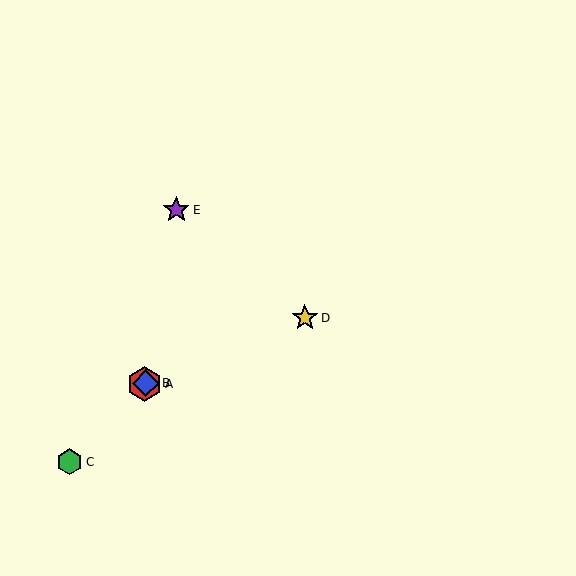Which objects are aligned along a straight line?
Objects A, B, D are aligned along a straight line.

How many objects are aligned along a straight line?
3 objects (A, B, D) are aligned along a straight line.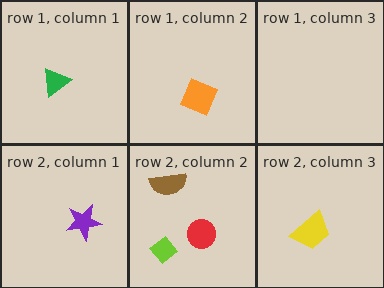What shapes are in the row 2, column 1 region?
The purple star.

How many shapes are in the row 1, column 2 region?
1.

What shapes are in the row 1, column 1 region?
The green triangle.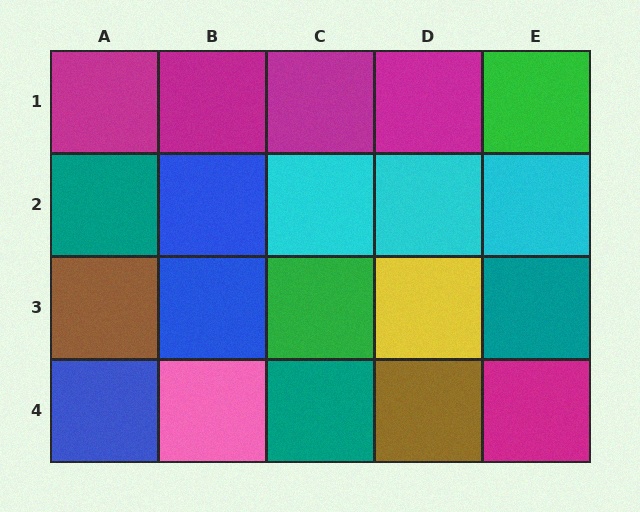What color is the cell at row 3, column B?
Blue.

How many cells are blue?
3 cells are blue.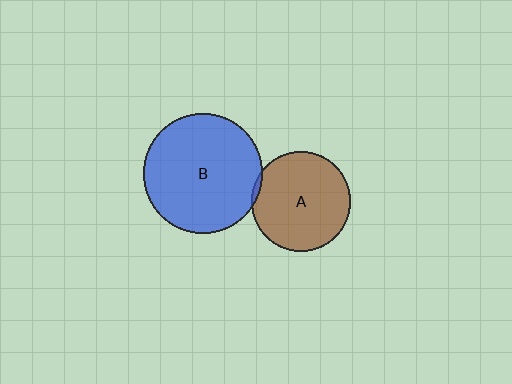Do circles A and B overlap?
Yes.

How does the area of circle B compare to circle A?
Approximately 1.4 times.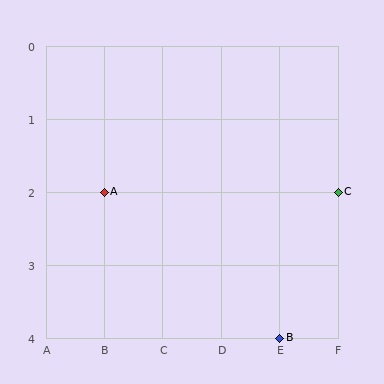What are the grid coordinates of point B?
Point B is at grid coordinates (E, 4).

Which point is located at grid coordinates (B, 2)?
Point A is at (B, 2).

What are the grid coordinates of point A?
Point A is at grid coordinates (B, 2).